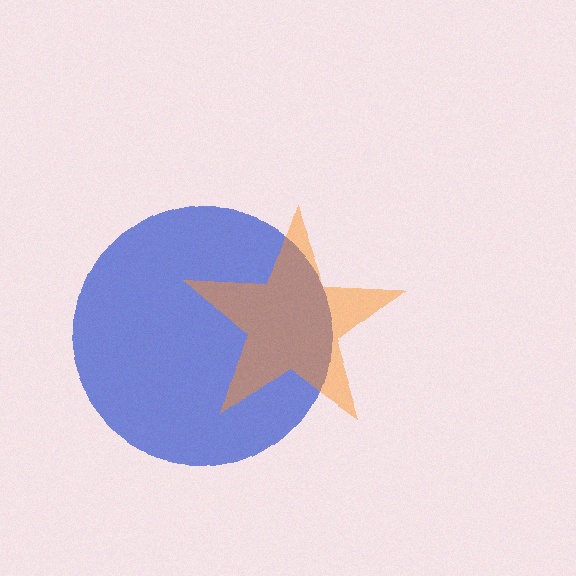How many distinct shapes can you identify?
There are 2 distinct shapes: a blue circle, an orange star.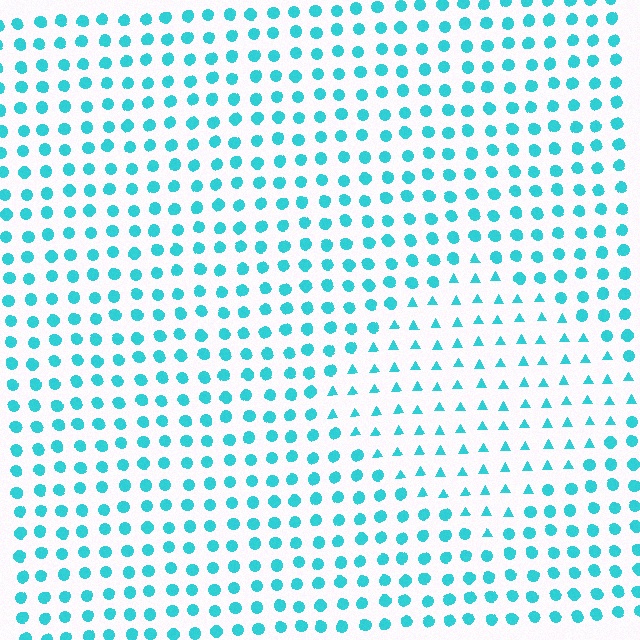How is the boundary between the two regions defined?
The boundary is defined by a change in element shape: triangles inside vs. circles outside. All elements share the same color and spacing.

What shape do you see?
I see a diamond.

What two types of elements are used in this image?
The image uses triangles inside the diamond region and circles outside it.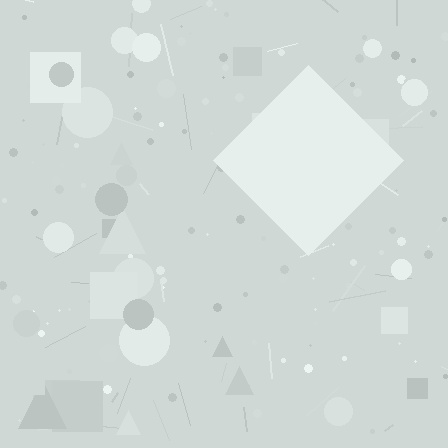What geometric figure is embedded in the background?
A diamond is embedded in the background.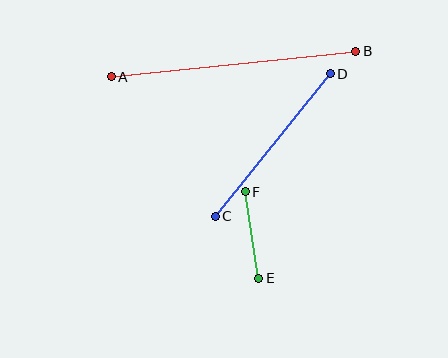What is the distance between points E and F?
The distance is approximately 87 pixels.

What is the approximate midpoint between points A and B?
The midpoint is at approximately (233, 64) pixels.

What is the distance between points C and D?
The distance is approximately 183 pixels.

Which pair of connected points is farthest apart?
Points A and B are farthest apart.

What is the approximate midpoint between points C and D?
The midpoint is at approximately (273, 145) pixels.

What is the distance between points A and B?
The distance is approximately 246 pixels.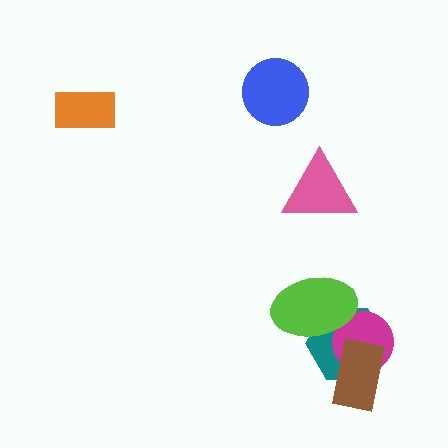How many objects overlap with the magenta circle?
3 objects overlap with the magenta circle.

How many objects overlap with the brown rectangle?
2 objects overlap with the brown rectangle.